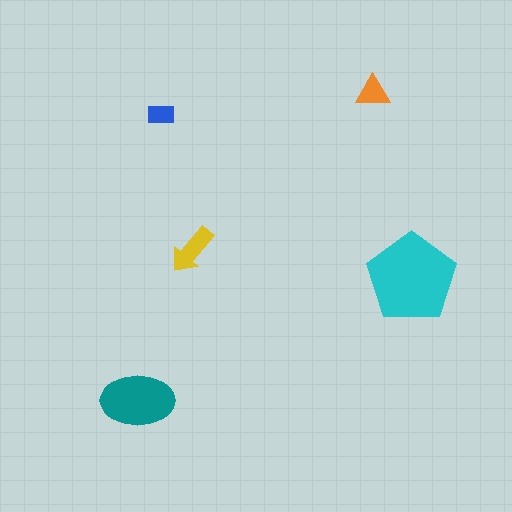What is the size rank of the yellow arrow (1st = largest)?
3rd.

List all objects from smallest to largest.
The blue rectangle, the orange triangle, the yellow arrow, the teal ellipse, the cyan pentagon.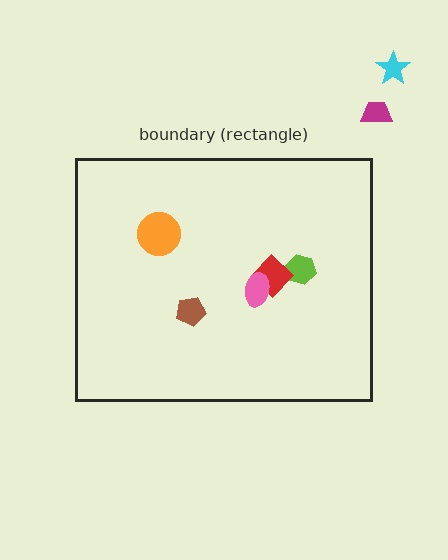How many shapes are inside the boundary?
5 inside, 2 outside.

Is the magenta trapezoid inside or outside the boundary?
Outside.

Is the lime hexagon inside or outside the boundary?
Inside.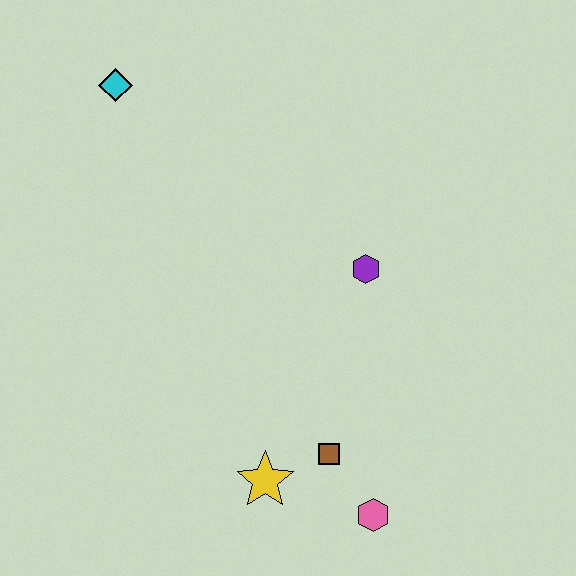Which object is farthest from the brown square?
The cyan diamond is farthest from the brown square.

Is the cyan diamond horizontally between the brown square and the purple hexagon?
No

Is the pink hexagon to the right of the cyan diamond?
Yes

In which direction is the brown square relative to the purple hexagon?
The brown square is below the purple hexagon.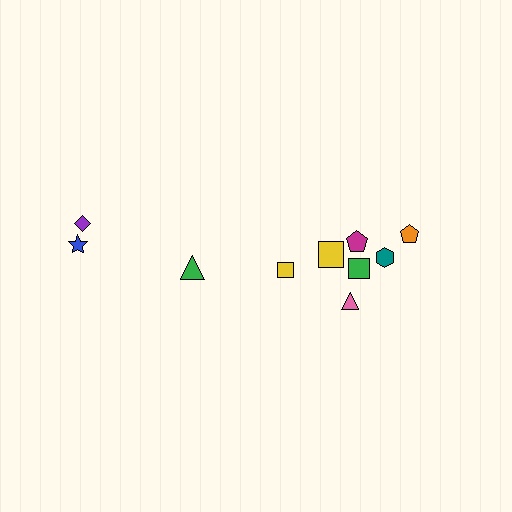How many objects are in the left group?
There are 3 objects.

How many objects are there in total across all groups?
There are 11 objects.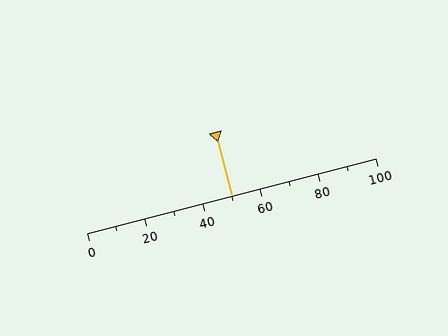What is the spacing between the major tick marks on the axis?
The major ticks are spaced 20 apart.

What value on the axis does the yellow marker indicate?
The marker indicates approximately 50.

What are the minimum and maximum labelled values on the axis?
The axis runs from 0 to 100.